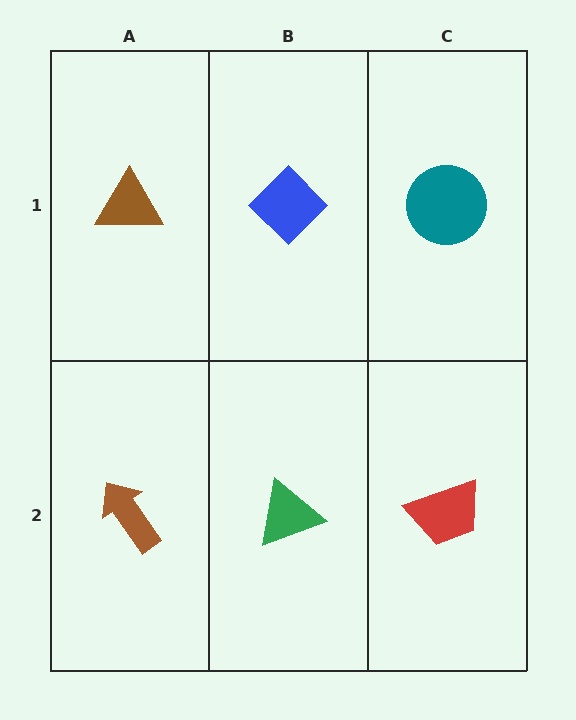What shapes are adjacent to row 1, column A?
A brown arrow (row 2, column A), a blue diamond (row 1, column B).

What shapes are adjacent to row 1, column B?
A green triangle (row 2, column B), a brown triangle (row 1, column A), a teal circle (row 1, column C).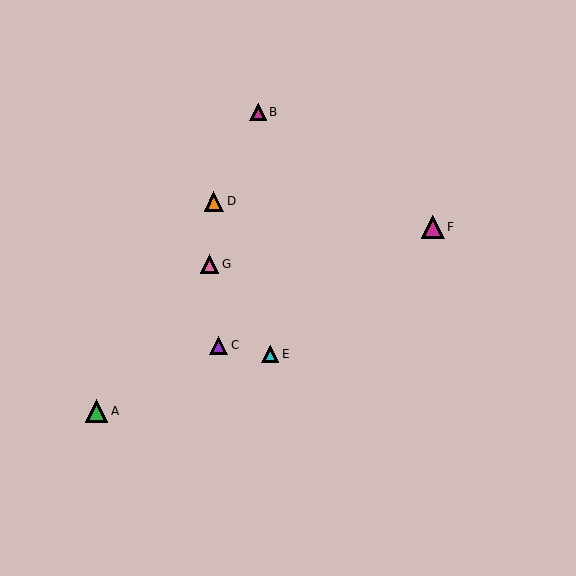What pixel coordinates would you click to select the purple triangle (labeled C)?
Click at (219, 345) to select the purple triangle C.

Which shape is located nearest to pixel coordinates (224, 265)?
The pink triangle (labeled G) at (209, 264) is nearest to that location.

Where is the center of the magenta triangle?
The center of the magenta triangle is at (433, 227).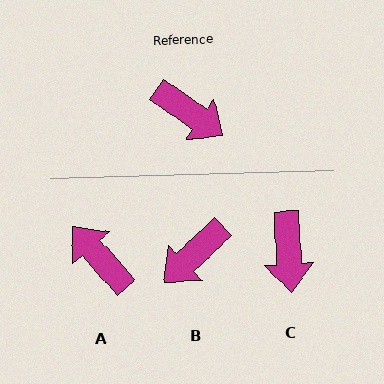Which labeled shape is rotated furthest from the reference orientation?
A, about 167 degrees away.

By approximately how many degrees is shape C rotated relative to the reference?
Approximately 51 degrees clockwise.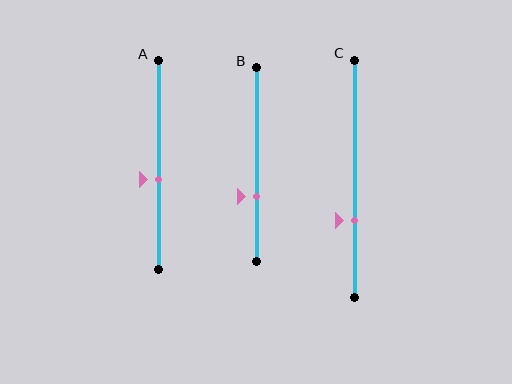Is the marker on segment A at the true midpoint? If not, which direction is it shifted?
No, the marker on segment A is shifted downward by about 7% of the segment length.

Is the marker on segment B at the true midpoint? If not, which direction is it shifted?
No, the marker on segment B is shifted downward by about 16% of the segment length.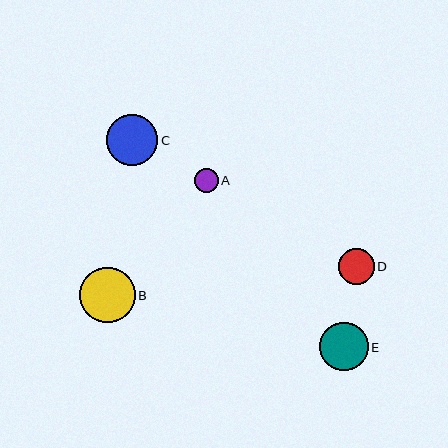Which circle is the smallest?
Circle A is the smallest with a size of approximately 24 pixels.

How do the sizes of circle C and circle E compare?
Circle C and circle E are approximately the same size.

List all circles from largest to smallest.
From largest to smallest: B, C, E, D, A.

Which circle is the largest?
Circle B is the largest with a size of approximately 55 pixels.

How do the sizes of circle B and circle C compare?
Circle B and circle C are approximately the same size.